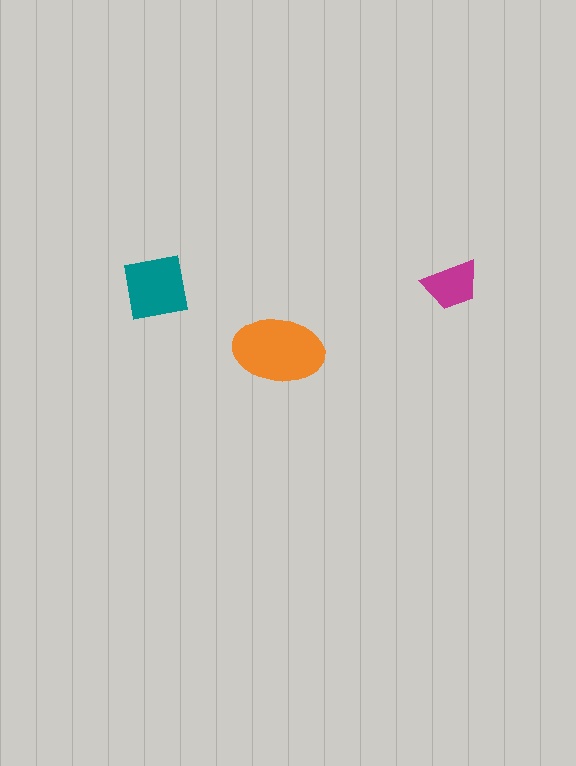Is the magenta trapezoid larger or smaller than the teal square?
Smaller.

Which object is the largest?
The orange ellipse.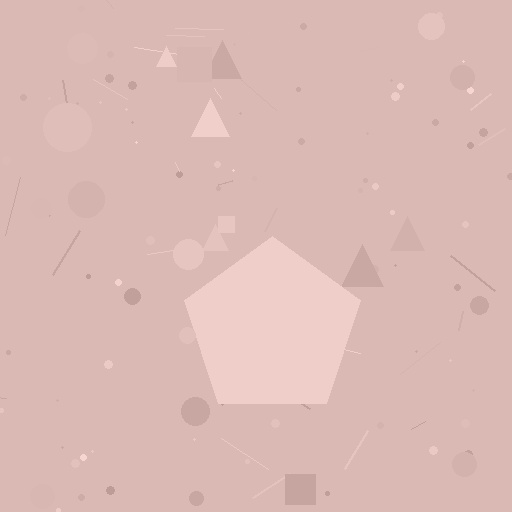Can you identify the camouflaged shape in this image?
The camouflaged shape is a pentagon.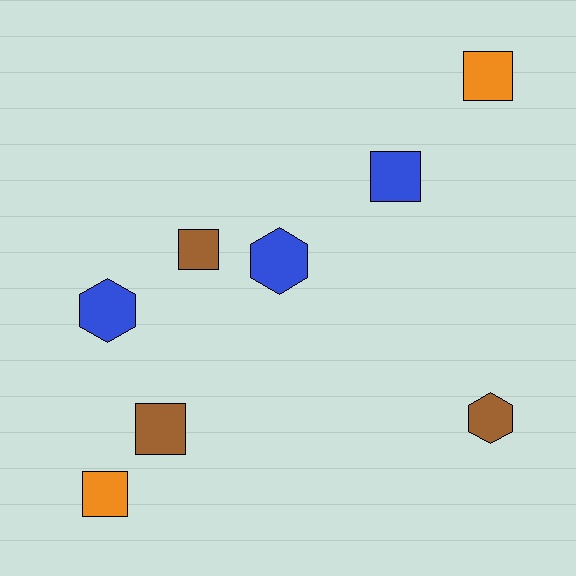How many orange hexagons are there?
There are no orange hexagons.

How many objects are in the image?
There are 8 objects.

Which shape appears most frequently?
Square, with 5 objects.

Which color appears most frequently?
Blue, with 3 objects.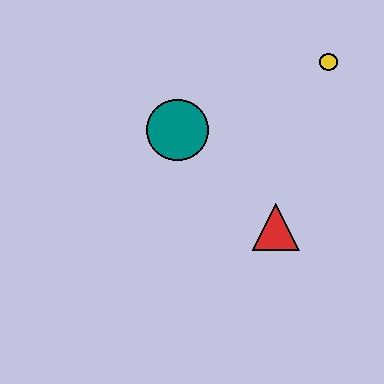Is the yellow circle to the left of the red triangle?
No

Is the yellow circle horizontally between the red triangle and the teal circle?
No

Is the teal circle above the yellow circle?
No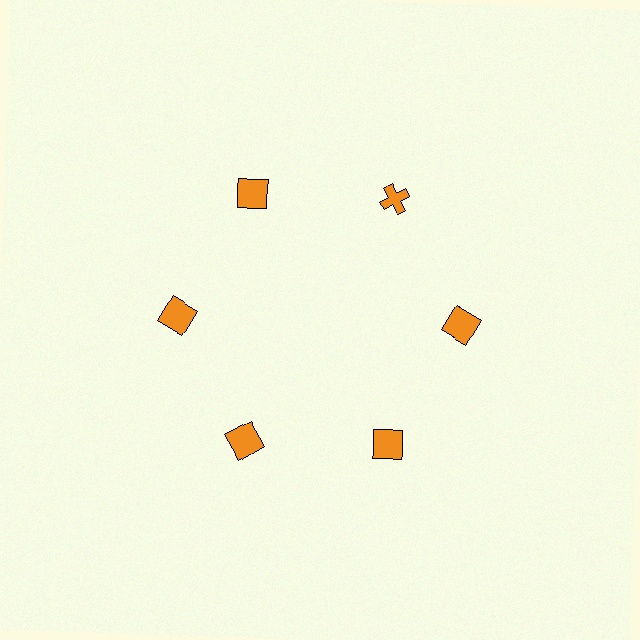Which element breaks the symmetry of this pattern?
The orange cross at roughly the 1 o'clock position breaks the symmetry. All other shapes are orange squares.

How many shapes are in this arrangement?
There are 6 shapes arranged in a ring pattern.